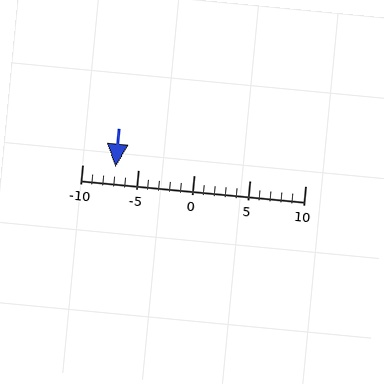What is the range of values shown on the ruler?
The ruler shows values from -10 to 10.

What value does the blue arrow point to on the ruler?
The blue arrow points to approximately -7.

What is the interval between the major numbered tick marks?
The major tick marks are spaced 5 units apart.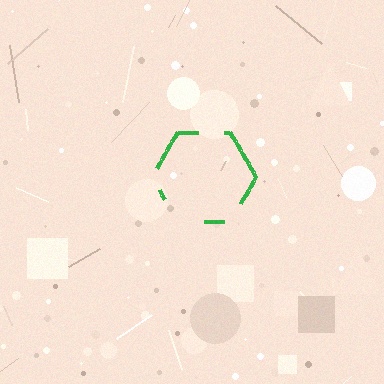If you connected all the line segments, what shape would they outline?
They would outline a hexagon.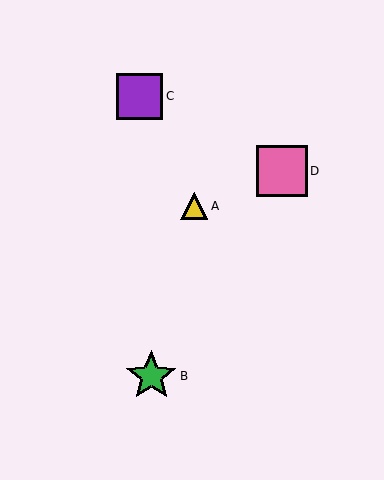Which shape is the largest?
The green star (labeled B) is the largest.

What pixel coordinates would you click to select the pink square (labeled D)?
Click at (282, 171) to select the pink square D.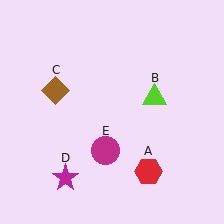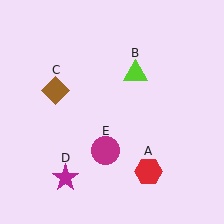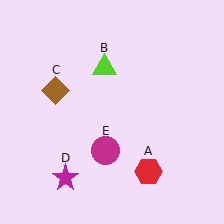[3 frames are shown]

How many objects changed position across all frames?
1 object changed position: lime triangle (object B).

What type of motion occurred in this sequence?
The lime triangle (object B) rotated counterclockwise around the center of the scene.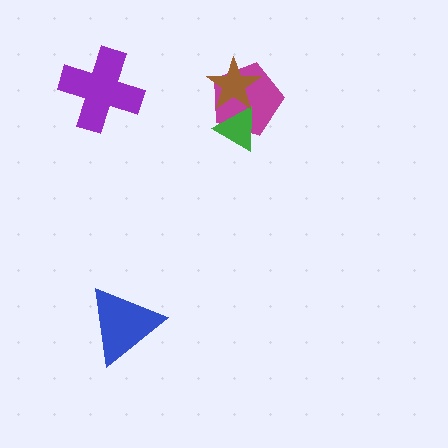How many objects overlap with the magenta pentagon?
2 objects overlap with the magenta pentagon.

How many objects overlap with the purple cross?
0 objects overlap with the purple cross.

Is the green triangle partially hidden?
Yes, it is partially covered by another shape.